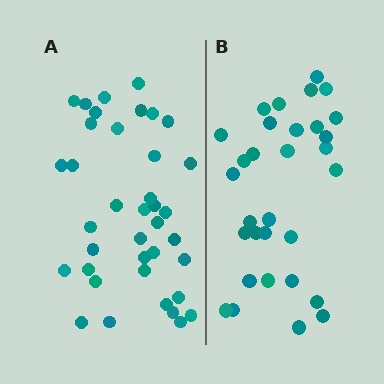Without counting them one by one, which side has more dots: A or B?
Region A (the left region) has more dots.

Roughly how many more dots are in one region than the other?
Region A has roughly 8 or so more dots than region B.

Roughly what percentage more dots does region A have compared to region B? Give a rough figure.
About 25% more.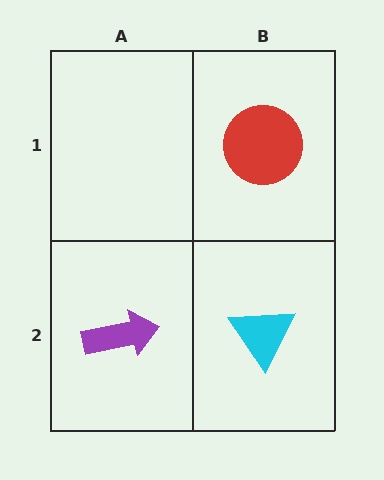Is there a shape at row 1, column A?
No, that cell is empty.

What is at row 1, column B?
A red circle.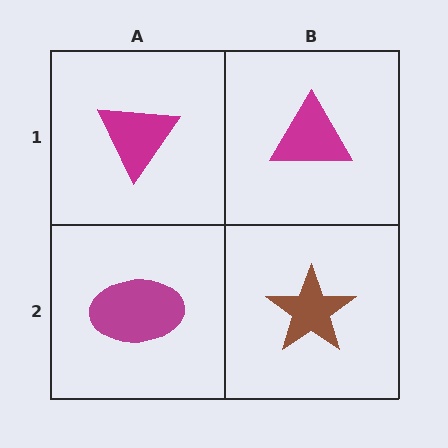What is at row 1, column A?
A magenta triangle.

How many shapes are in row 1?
2 shapes.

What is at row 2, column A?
A magenta ellipse.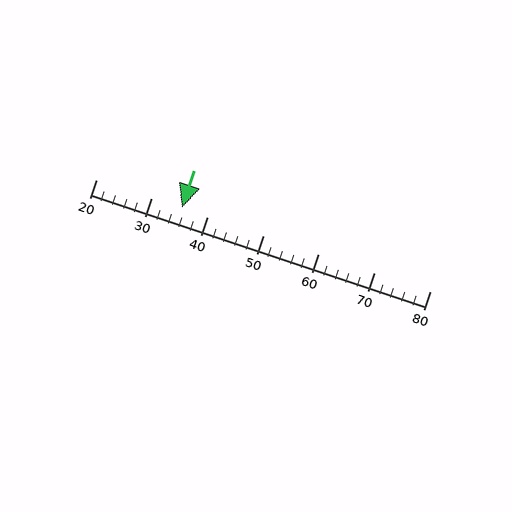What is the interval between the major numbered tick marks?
The major tick marks are spaced 10 units apart.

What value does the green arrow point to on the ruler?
The green arrow points to approximately 35.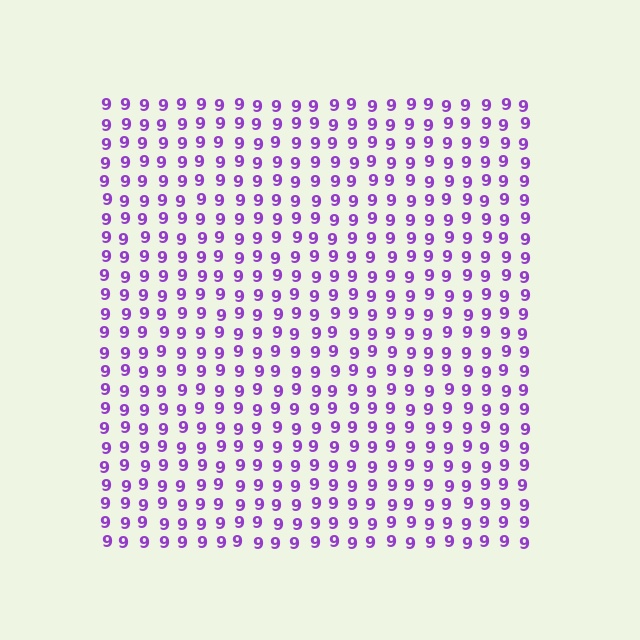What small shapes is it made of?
It is made of small digit 9's.